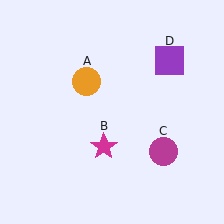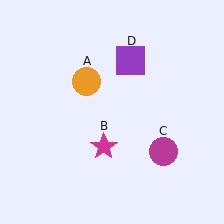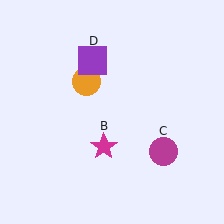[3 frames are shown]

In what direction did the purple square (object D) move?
The purple square (object D) moved left.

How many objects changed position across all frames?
1 object changed position: purple square (object D).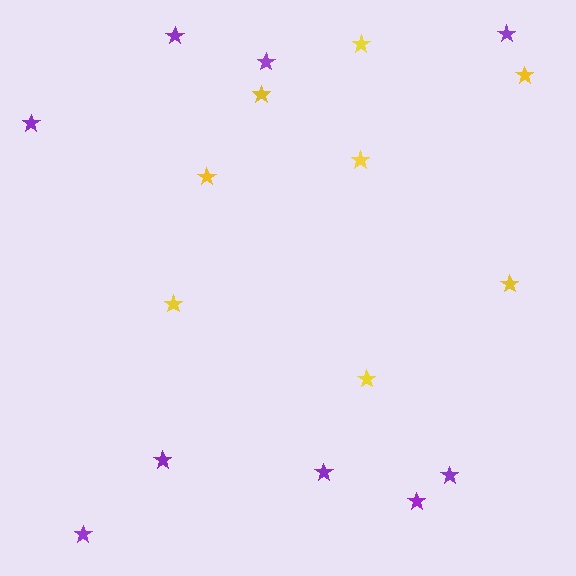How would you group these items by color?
There are 2 groups: one group of purple stars (9) and one group of yellow stars (8).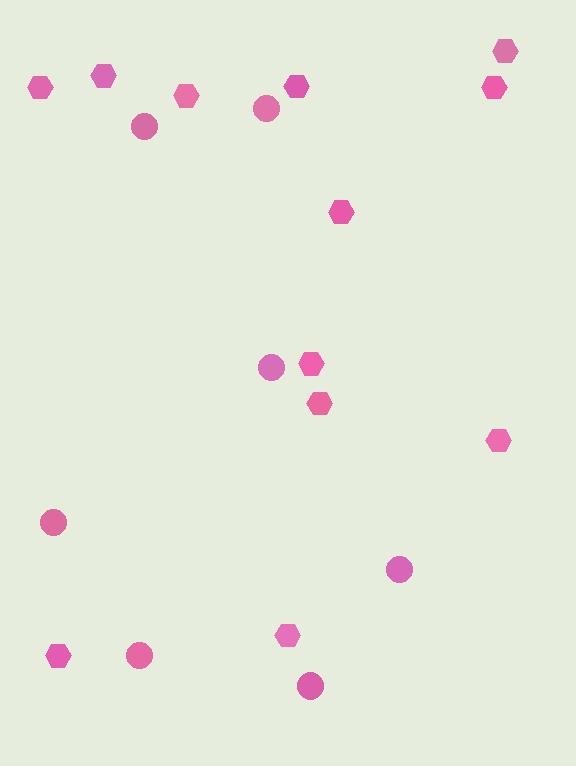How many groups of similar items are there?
There are 2 groups: one group of hexagons (12) and one group of circles (7).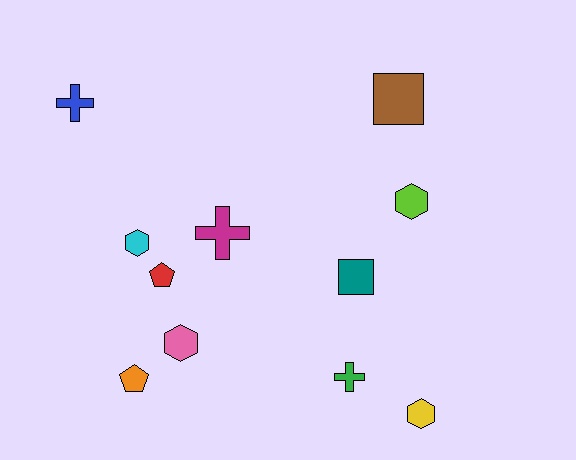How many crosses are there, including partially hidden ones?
There are 3 crosses.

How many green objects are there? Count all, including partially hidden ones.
There is 1 green object.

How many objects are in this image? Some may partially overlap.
There are 11 objects.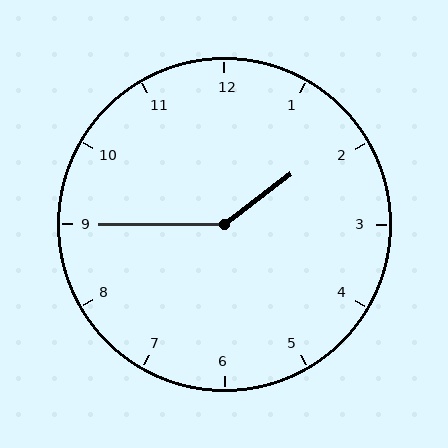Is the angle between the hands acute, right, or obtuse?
It is obtuse.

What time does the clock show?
1:45.